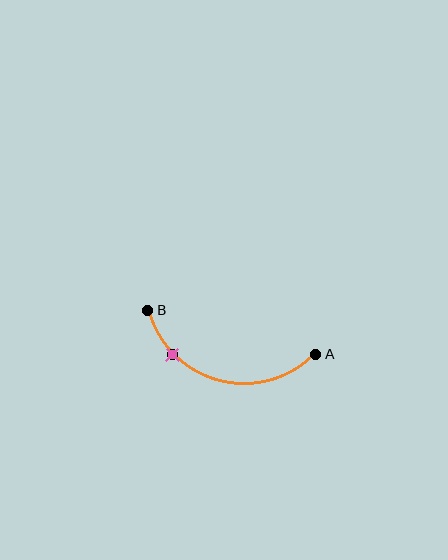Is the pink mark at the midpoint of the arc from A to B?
No. The pink mark lies on the arc but is closer to endpoint B. The arc midpoint would be at the point on the curve equidistant along the arc from both A and B.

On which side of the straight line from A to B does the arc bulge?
The arc bulges below the straight line connecting A and B.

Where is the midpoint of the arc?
The arc midpoint is the point on the curve farthest from the straight line joining A and B. It sits below that line.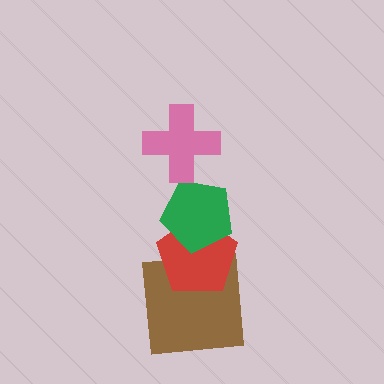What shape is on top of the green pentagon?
The pink cross is on top of the green pentagon.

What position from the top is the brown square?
The brown square is 4th from the top.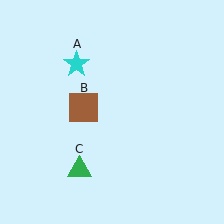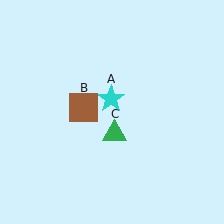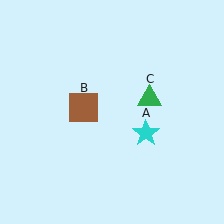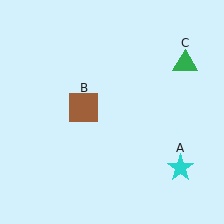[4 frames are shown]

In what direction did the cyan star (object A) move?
The cyan star (object A) moved down and to the right.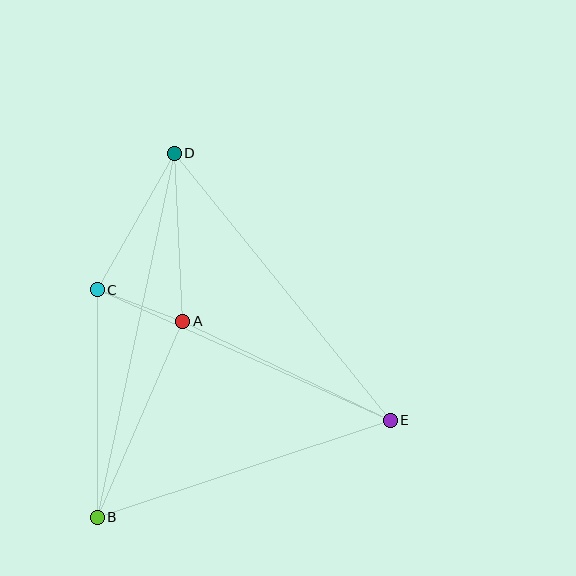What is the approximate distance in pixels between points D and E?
The distance between D and E is approximately 343 pixels.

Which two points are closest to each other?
Points A and C are closest to each other.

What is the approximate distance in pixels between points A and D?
The distance between A and D is approximately 168 pixels.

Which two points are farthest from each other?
Points B and D are farthest from each other.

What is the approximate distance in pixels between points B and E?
The distance between B and E is approximately 309 pixels.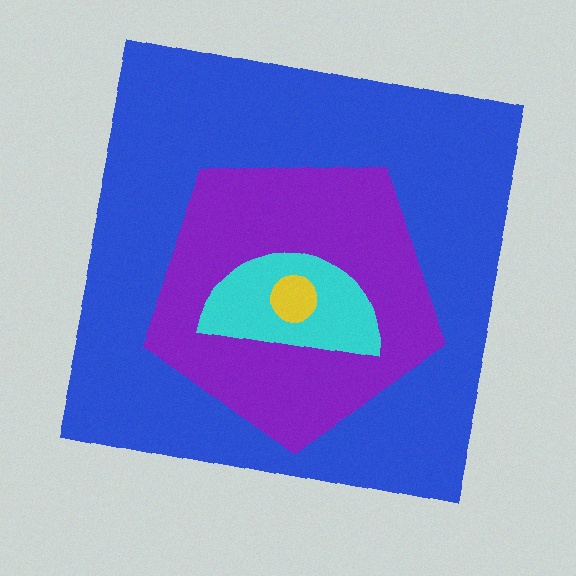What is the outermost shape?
The blue square.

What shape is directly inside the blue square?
The purple pentagon.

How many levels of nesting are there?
4.